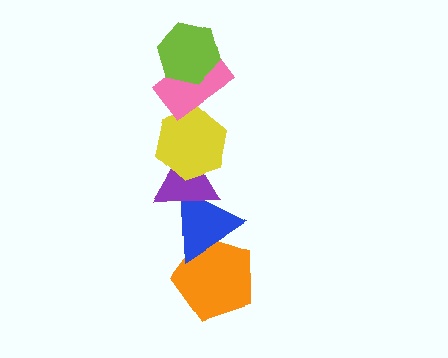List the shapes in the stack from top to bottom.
From top to bottom: the lime hexagon, the pink rectangle, the yellow hexagon, the purple triangle, the blue triangle, the orange pentagon.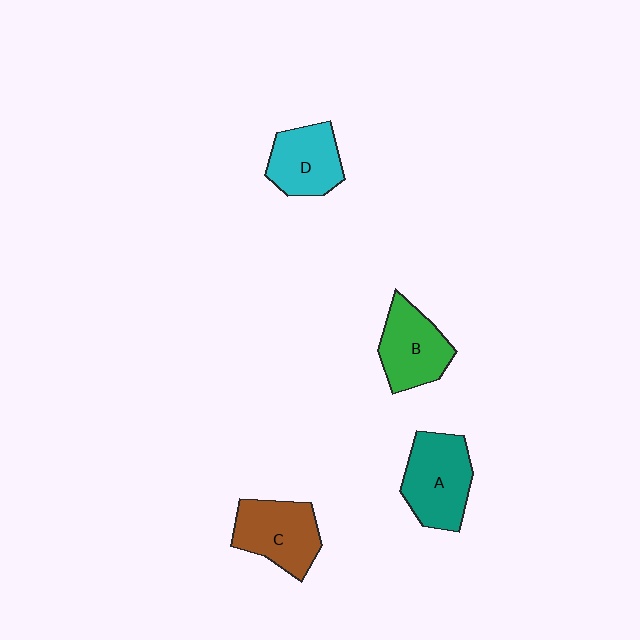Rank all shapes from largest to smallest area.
From largest to smallest: A (teal), C (brown), B (green), D (cyan).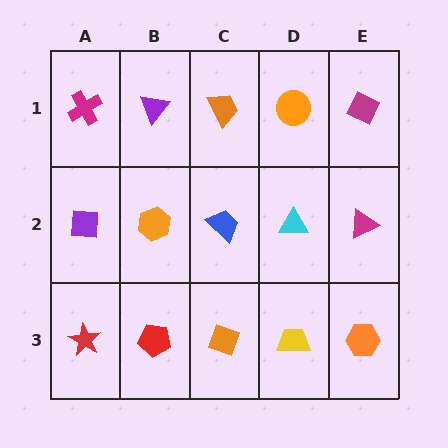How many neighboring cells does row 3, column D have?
3.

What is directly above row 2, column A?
A magenta cross.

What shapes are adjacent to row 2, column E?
A magenta diamond (row 1, column E), an orange hexagon (row 3, column E), a cyan triangle (row 2, column D).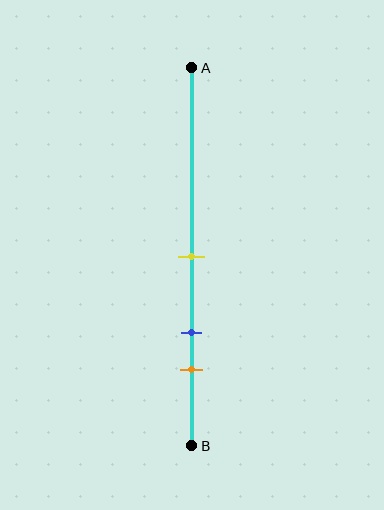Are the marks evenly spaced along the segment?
Yes, the marks are approximately evenly spaced.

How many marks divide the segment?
There are 3 marks dividing the segment.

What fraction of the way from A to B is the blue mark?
The blue mark is approximately 70% (0.7) of the way from A to B.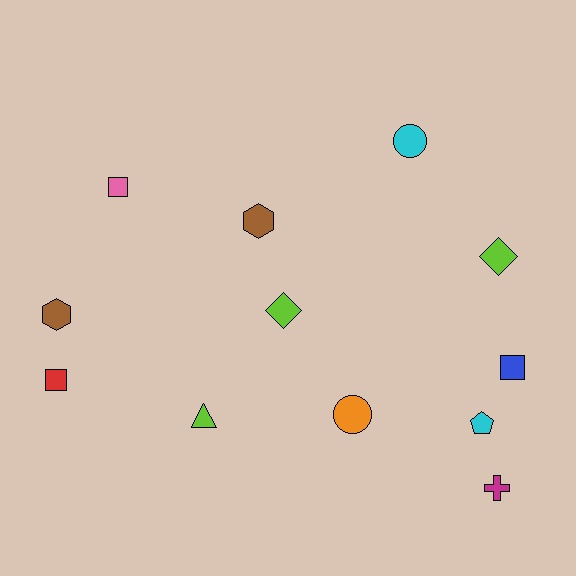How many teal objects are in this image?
There are no teal objects.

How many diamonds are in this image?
There are 2 diamonds.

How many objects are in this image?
There are 12 objects.